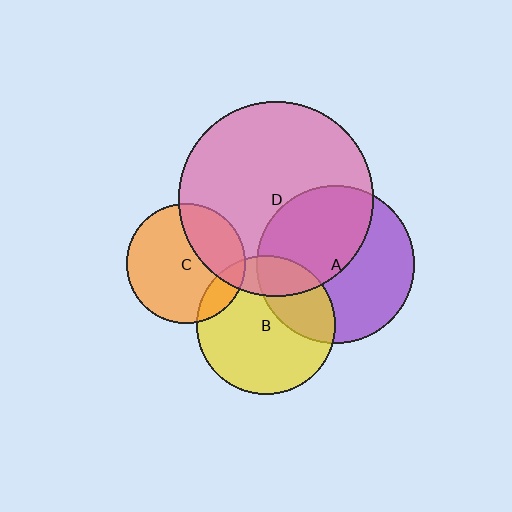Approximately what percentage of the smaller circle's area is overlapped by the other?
Approximately 30%.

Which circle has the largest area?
Circle D (pink).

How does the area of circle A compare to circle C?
Approximately 1.7 times.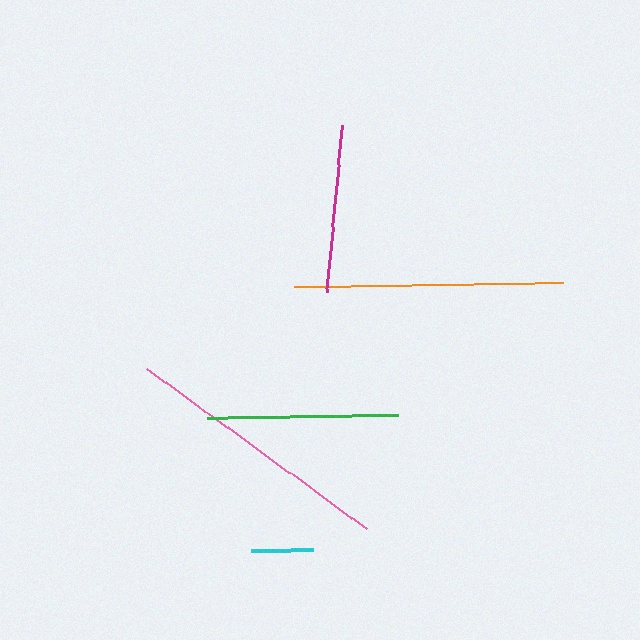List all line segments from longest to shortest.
From longest to shortest: pink, orange, green, magenta, cyan.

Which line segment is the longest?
The pink line is the longest at approximately 273 pixels.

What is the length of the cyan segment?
The cyan segment is approximately 62 pixels long.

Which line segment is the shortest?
The cyan line is the shortest at approximately 62 pixels.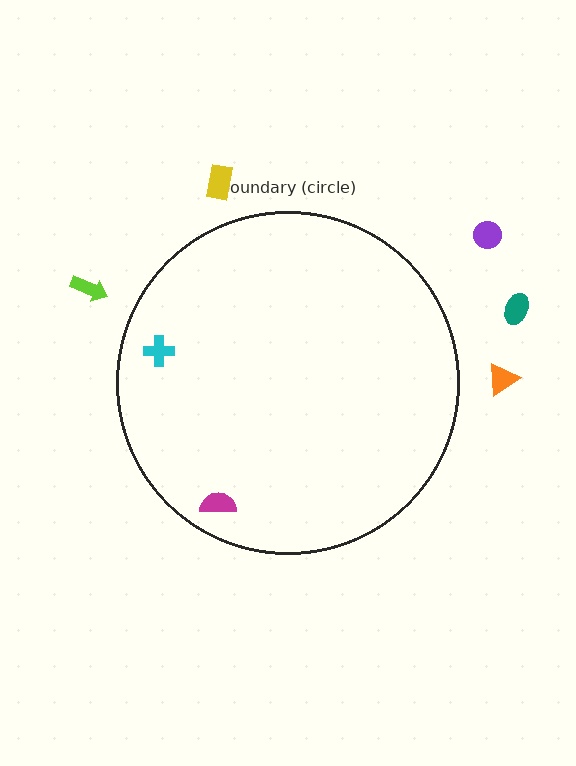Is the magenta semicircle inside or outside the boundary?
Inside.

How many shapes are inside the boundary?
2 inside, 5 outside.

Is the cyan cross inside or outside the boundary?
Inside.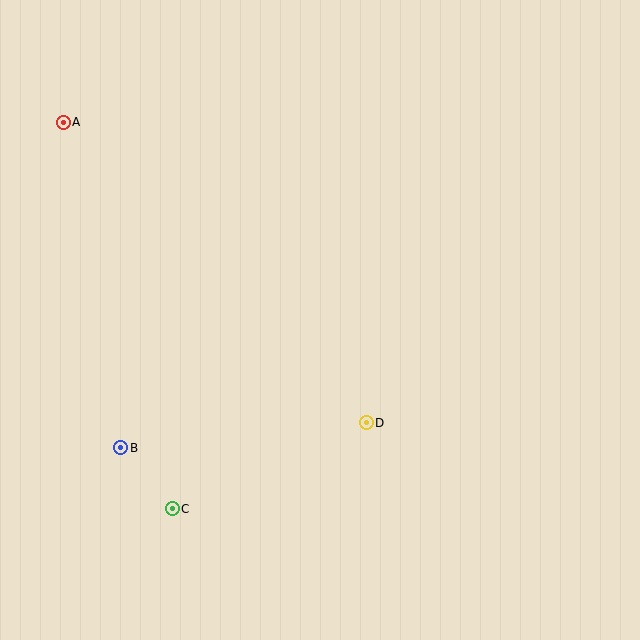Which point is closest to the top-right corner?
Point D is closest to the top-right corner.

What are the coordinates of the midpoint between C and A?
The midpoint between C and A is at (118, 316).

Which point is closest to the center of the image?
Point D at (366, 423) is closest to the center.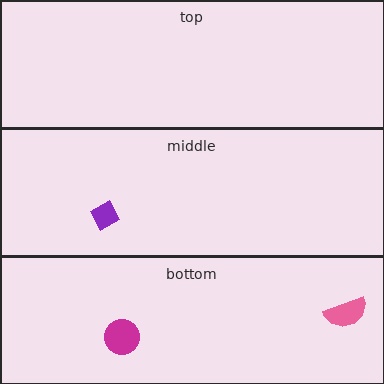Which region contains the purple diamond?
The middle region.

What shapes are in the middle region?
The purple diamond.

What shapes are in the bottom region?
The pink semicircle, the magenta circle.